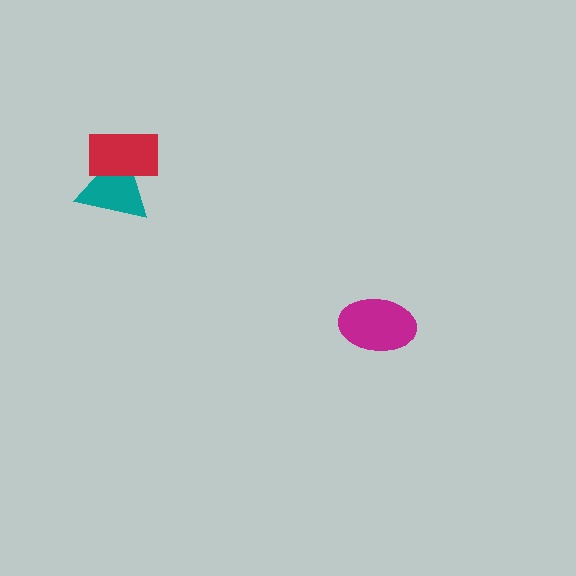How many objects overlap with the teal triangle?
1 object overlaps with the teal triangle.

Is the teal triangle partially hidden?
Yes, it is partially covered by another shape.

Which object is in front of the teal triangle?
The red rectangle is in front of the teal triangle.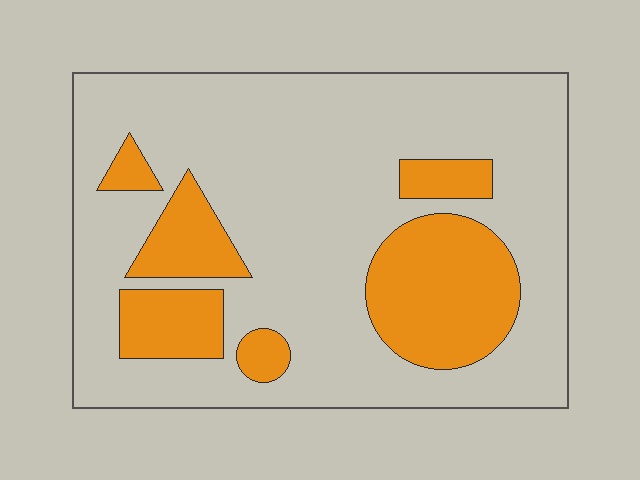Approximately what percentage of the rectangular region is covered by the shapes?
Approximately 25%.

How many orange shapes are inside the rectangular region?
6.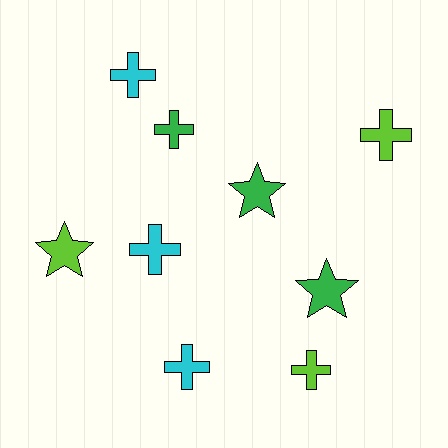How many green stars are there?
There are 2 green stars.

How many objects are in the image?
There are 9 objects.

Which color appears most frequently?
Lime, with 3 objects.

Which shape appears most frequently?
Cross, with 6 objects.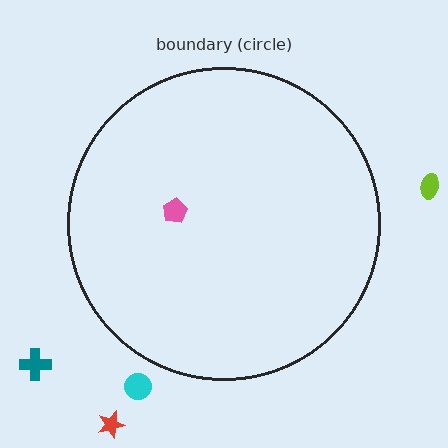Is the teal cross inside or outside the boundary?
Outside.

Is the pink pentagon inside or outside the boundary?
Inside.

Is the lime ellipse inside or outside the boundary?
Outside.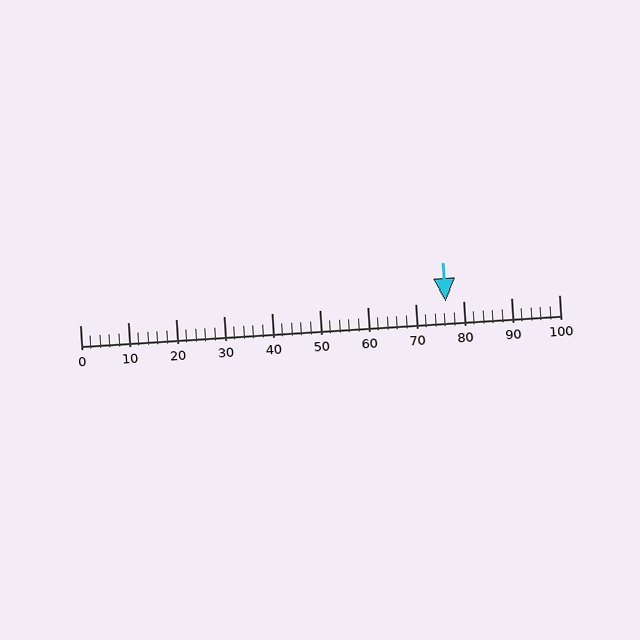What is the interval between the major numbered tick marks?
The major tick marks are spaced 10 units apart.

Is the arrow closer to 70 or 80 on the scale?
The arrow is closer to 80.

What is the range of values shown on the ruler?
The ruler shows values from 0 to 100.